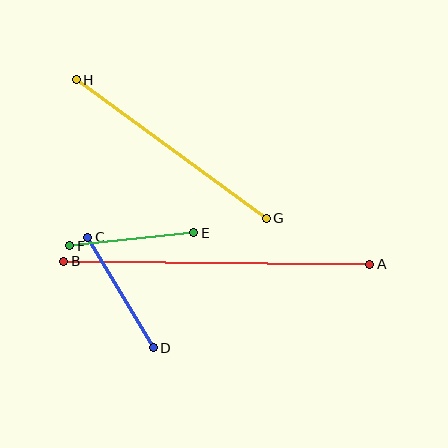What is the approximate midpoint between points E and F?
The midpoint is at approximately (132, 239) pixels.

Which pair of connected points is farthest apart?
Points A and B are farthest apart.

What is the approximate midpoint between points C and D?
The midpoint is at approximately (120, 292) pixels.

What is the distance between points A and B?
The distance is approximately 306 pixels.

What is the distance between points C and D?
The distance is approximately 129 pixels.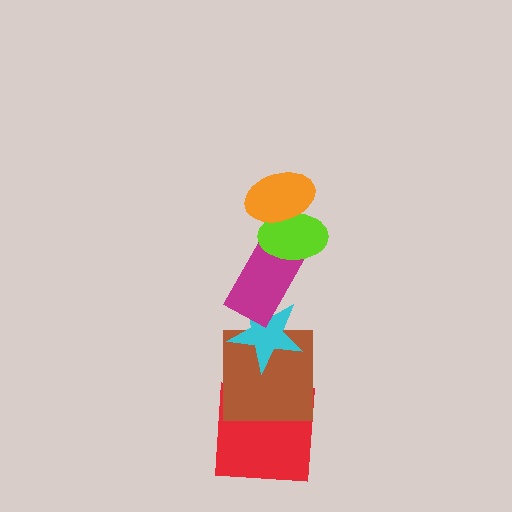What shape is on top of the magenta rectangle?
The lime ellipse is on top of the magenta rectangle.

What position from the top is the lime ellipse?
The lime ellipse is 2nd from the top.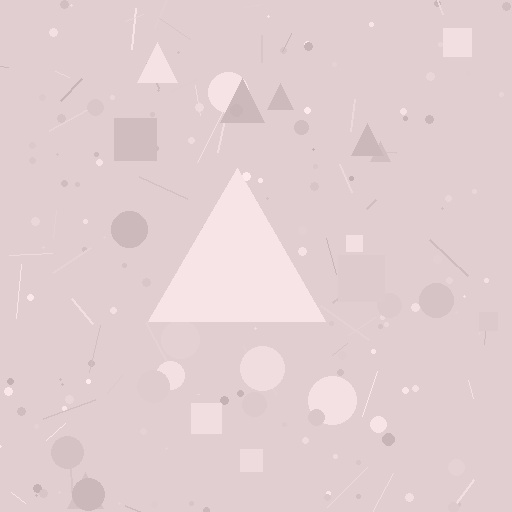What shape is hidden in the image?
A triangle is hidden in the image.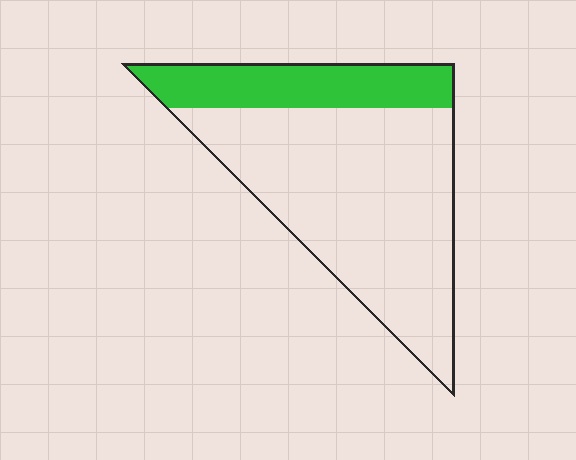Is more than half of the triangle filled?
No.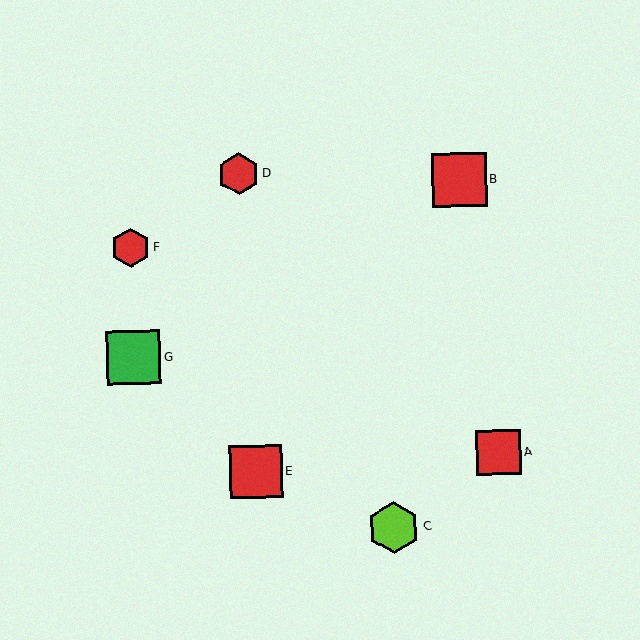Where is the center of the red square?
The center of the red square is at (459, 180).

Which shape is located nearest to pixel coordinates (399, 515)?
The lime hexagon (labeled C) at (394, 528) is nearest to that location.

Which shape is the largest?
The green square (labeled G) is the largest.